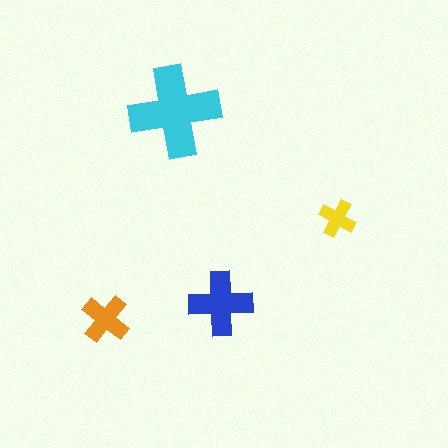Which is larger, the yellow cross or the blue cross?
The blue one.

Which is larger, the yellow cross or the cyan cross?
The cyan one.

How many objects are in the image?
There are 4 objects in the image.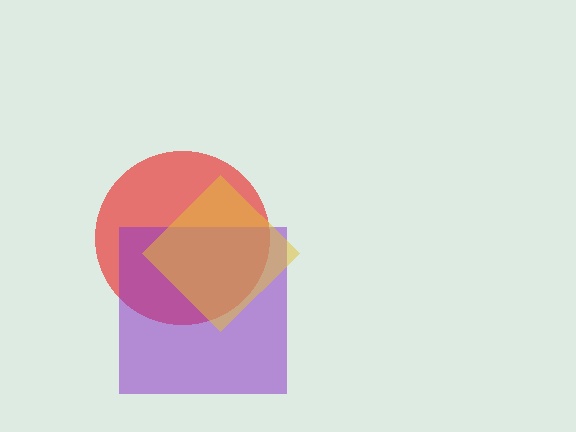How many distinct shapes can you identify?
There are 3 distinct shapes: a red circle, a purple square, a yellow diamond.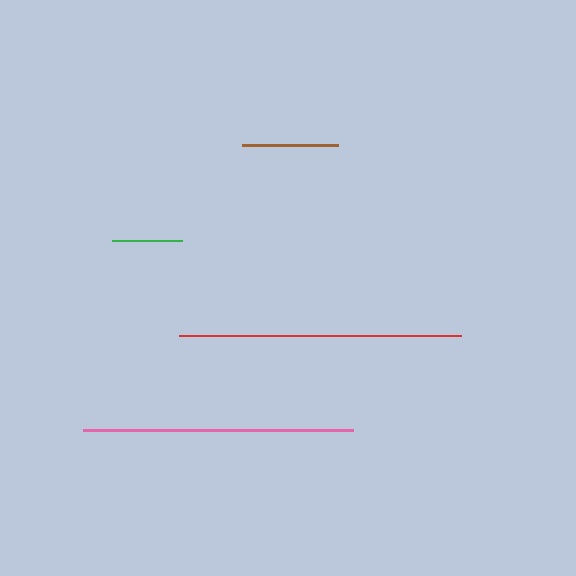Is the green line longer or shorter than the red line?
The red line is longer than the green line.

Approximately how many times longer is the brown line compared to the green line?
The brown line is approximately 1.4 times the length of the green line.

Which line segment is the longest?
The red line is the longest at approximately 283 pixels.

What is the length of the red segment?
The red segment is approximately 283 pixels long.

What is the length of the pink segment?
The pink segment is approximately 270 pixels long.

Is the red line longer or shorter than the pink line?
The red line is longer than the pink line.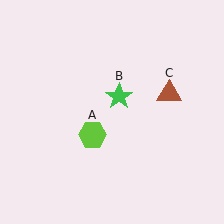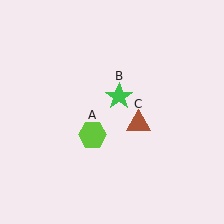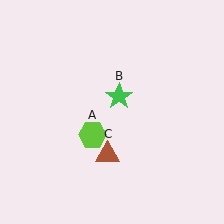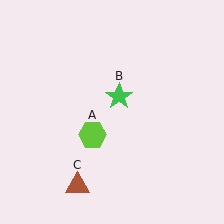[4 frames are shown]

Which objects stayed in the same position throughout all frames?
Lime hexagon (object A) and green star (object B) remained stationary.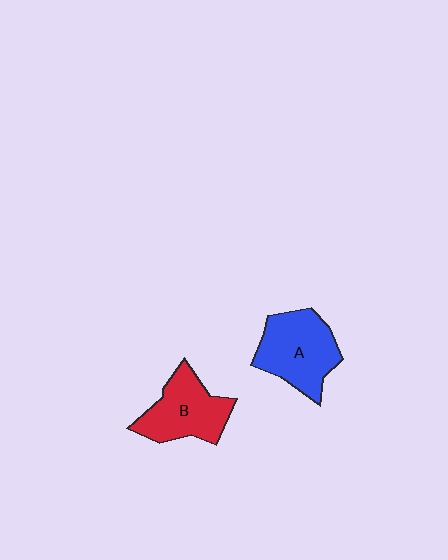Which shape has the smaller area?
Shape B (red).